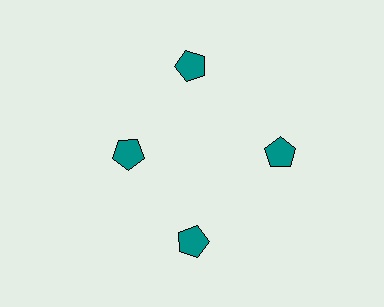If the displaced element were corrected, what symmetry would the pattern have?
It would have 4-fold rotational symmetry — the pattern would map onto itself every 90 degrees.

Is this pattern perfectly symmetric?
No. The 4 teal pentagons are arranged in a ring, but one element near the 9 o'clock position is pulled inward toward the center, breaking the 4-fold rotational symmetry.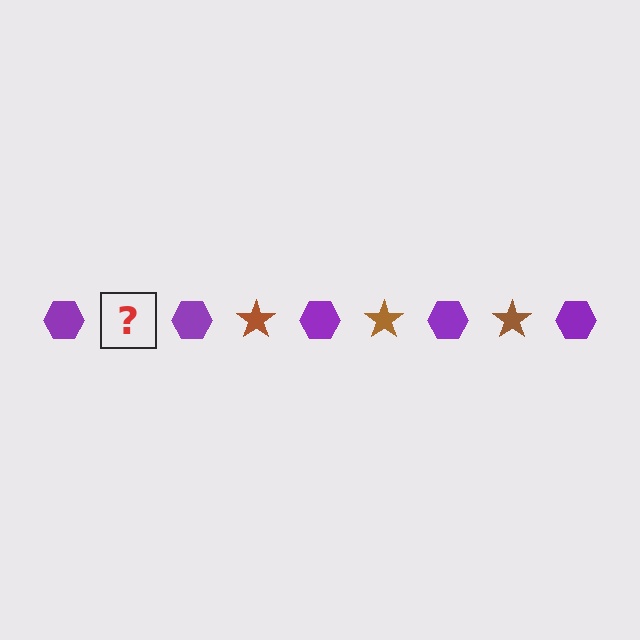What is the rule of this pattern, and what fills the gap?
The rule is that the pattern alternates between purple hexagon and brown star. The gap should be filled with a brown star.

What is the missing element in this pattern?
The missing element is a brown star.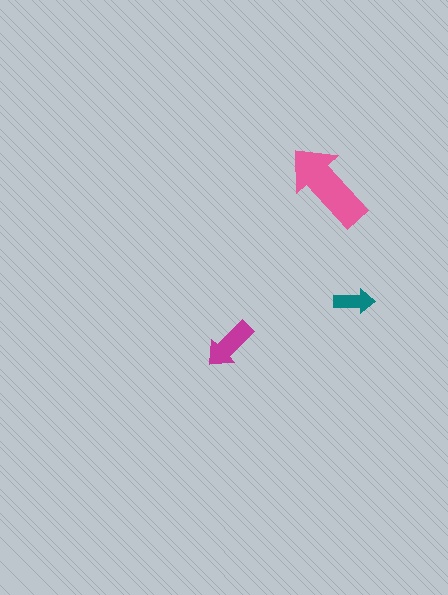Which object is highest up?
The pink arrow is topmost.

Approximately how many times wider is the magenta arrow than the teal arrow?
About 1.5 times wider.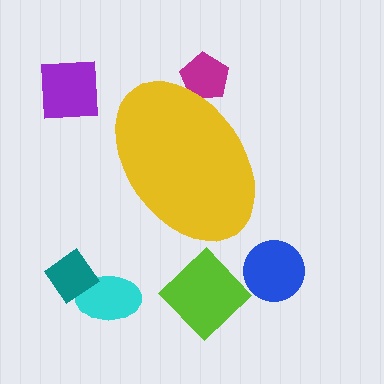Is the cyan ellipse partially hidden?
No, the cyan ellipse is fully visible.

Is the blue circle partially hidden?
No, the blue circle is fully visible.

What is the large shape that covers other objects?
A yellow ellipse.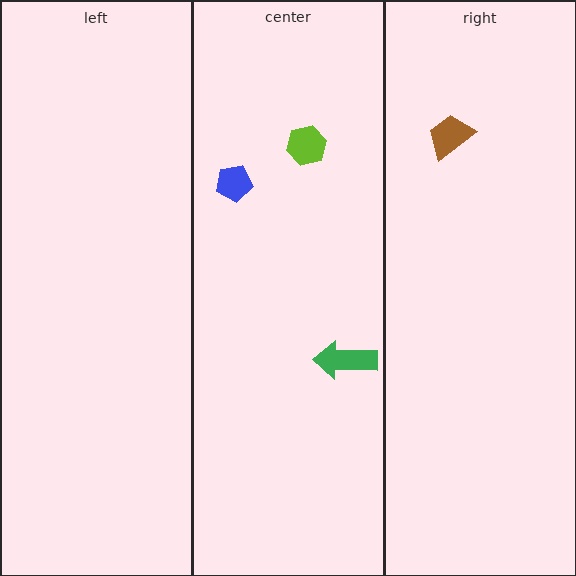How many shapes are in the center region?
3.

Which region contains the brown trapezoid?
The right region.